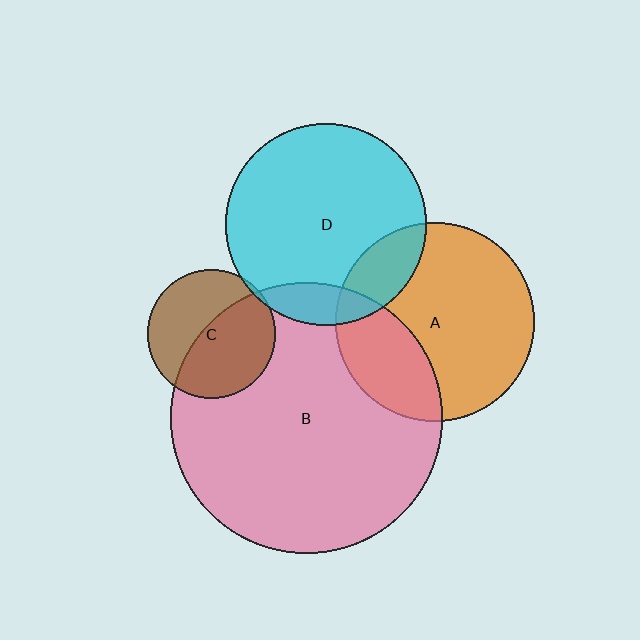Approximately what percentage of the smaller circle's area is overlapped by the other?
Approximately 15%.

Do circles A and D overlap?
Yes.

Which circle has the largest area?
Circle B (pink).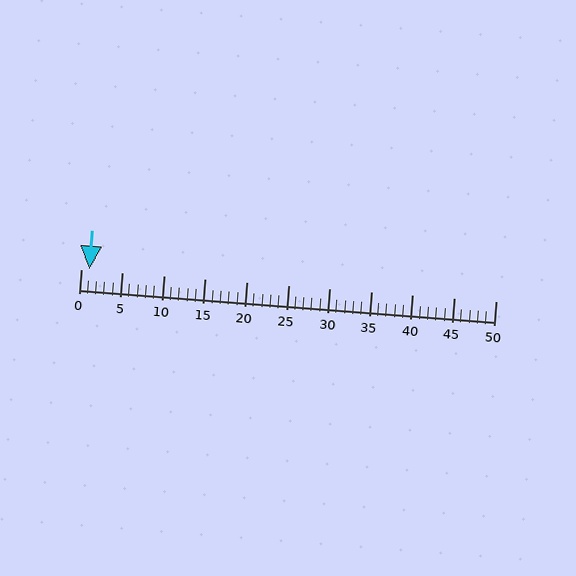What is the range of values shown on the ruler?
The ruler shows values from 0 to 50.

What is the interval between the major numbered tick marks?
The major tick marks are spaced 5 units apart.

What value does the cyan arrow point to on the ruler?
The cyan arrow points to approximately 1.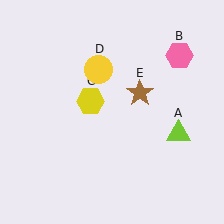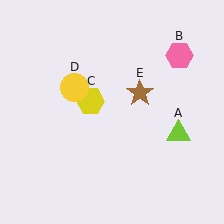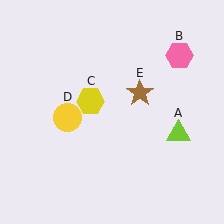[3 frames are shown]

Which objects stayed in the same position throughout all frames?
Lime triangle (object A) and pink hexagon (object B) and yellow hexagon (object C) and brown star (object E) remained stationary.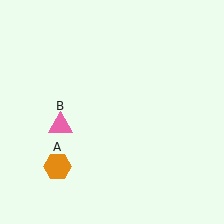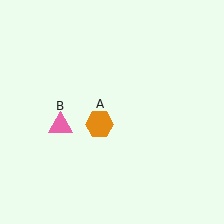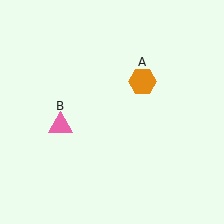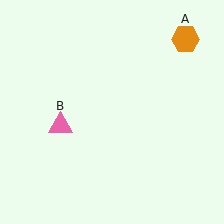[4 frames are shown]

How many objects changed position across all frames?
1 object changed position: orange hexagon (object A).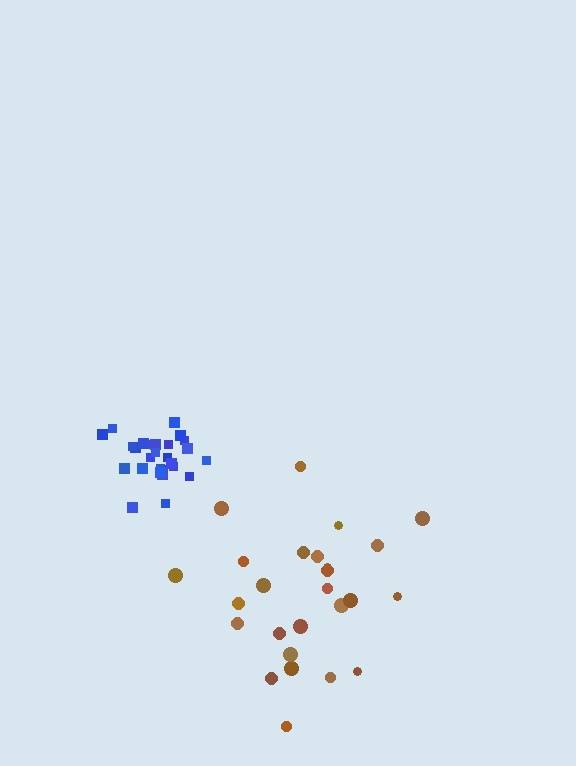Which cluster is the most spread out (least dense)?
Brown.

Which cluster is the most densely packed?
Blue.